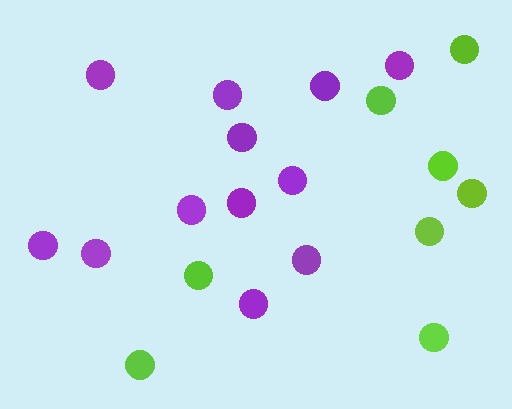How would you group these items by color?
There are 2 groups: one group of lime circles (8) and one group of purple circles (12).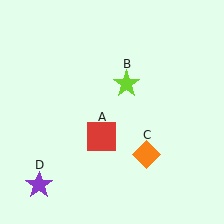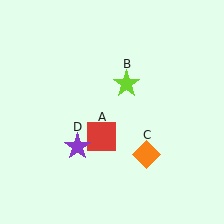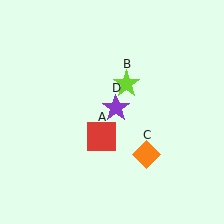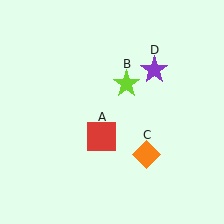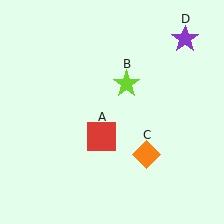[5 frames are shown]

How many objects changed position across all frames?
1 object changed position: purple star (object D).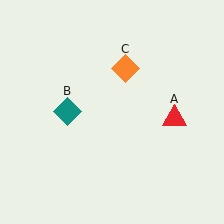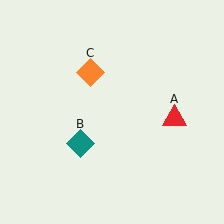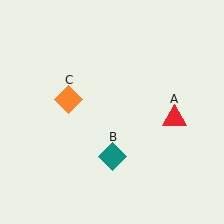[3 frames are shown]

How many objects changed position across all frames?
2 objects changed position: teal diamond (object B), orange diamond (object C).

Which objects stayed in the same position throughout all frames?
Red triangle (object A) remained stationary.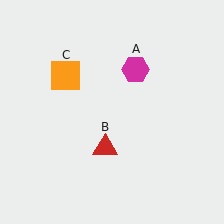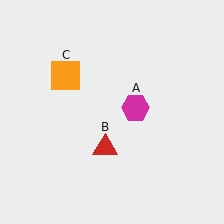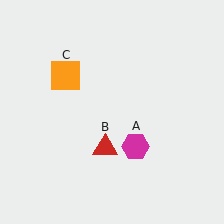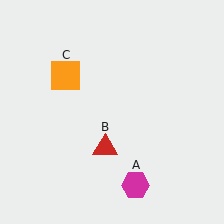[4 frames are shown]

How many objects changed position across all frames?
1 object changed position: magenta hexagon (object A).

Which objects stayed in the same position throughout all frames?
Red triangle (object B) and orange square (object C) remained stationary.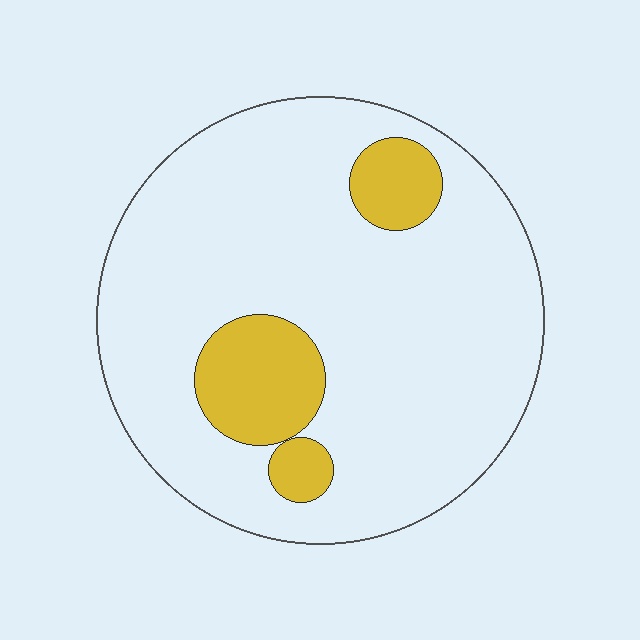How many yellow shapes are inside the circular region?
3.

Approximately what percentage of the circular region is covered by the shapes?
Approximately 15%.